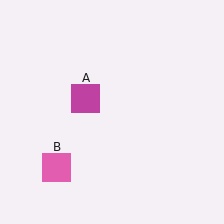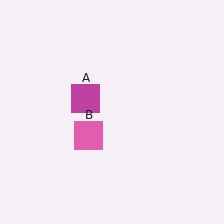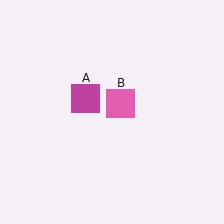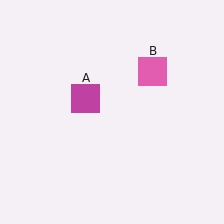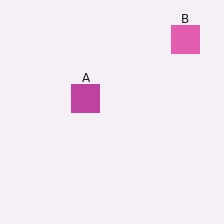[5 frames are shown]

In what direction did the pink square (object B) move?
The pink square (object B) moved up and to the right.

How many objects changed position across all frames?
1 object changed position: pink square (object B).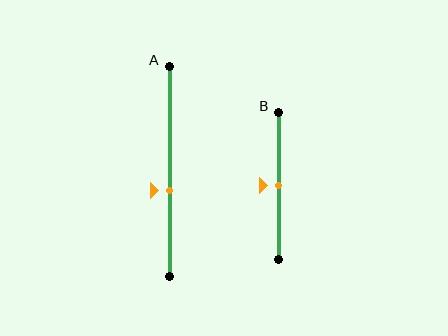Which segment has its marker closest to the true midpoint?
Segment B has its marker closest to the true midpoint.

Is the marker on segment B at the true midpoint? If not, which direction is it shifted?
Yes, the marker on segment B is at the true midpoint.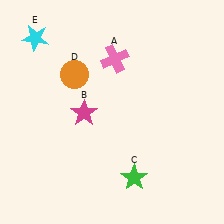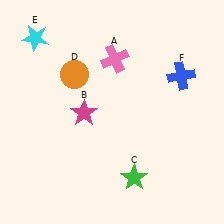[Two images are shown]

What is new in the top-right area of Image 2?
A blue cross (F) was added in the top-right area of Image 2.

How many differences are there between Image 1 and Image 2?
There is 1 difference between the two images.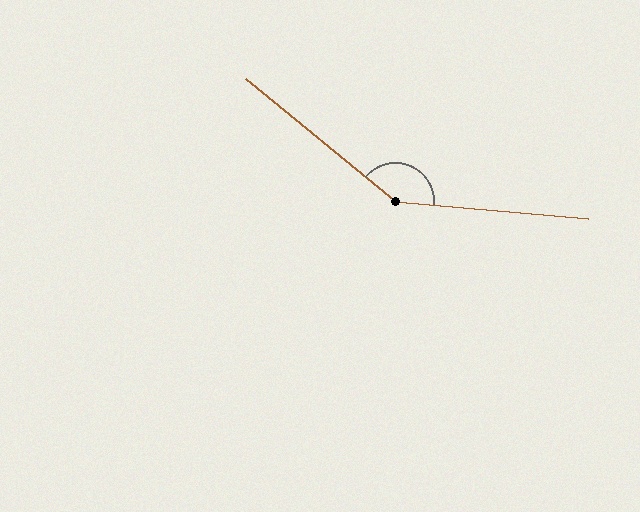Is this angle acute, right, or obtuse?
It is obtuse.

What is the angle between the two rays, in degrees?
Approximately 146 degrees.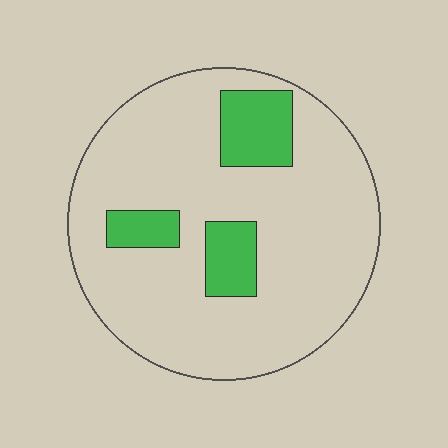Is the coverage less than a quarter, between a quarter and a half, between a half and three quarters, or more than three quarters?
Less than a quarter.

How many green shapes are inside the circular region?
3.